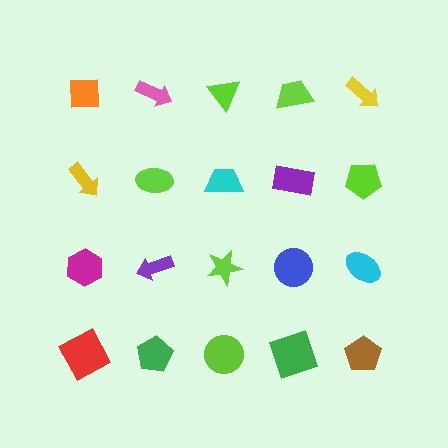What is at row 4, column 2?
A green pentagon.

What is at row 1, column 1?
An orange square.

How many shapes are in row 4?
5 shapes.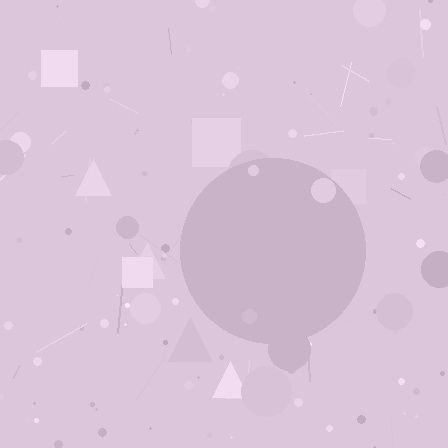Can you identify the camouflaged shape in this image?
The camouflaged shape is a circle.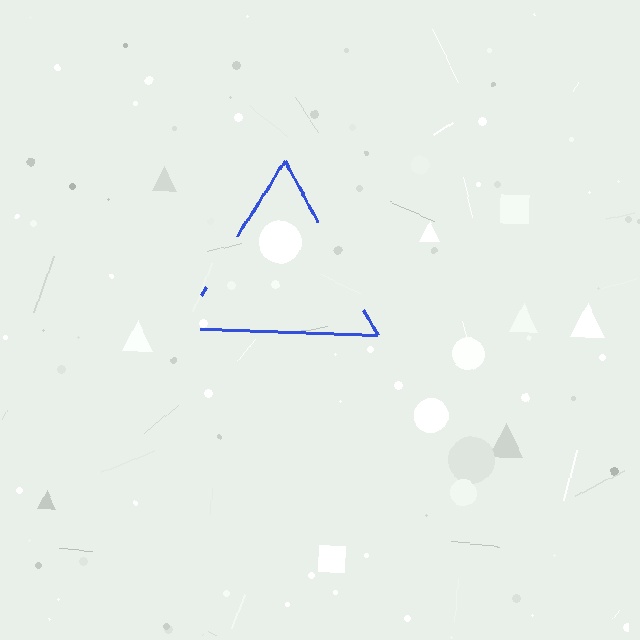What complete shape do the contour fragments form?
The contour fragments form a triangle.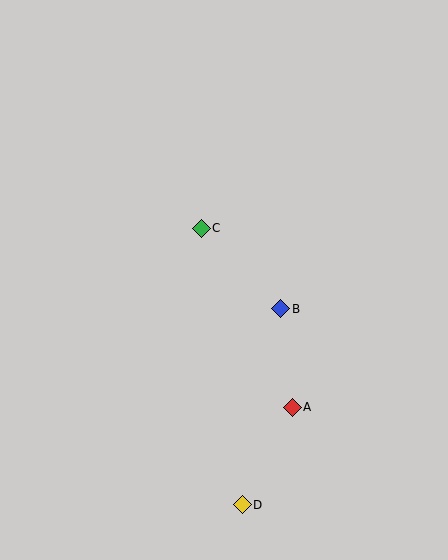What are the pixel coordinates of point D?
Point D is at (242, 505).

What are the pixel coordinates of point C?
Point C is at (201, 228).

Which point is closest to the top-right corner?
Point C is closest to the top-right corner.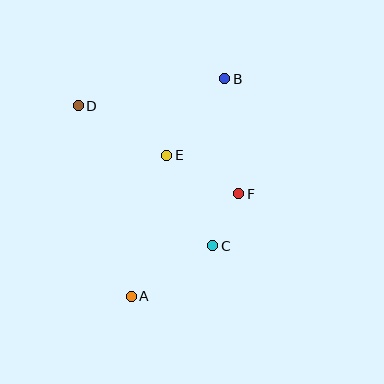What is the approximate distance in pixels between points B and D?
The distance between B and D is approximately 149 pixels.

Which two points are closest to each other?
Points C and F are closest to each other.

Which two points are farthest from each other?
Points A and B are farthest from each other.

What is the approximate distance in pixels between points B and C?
The distance between B and C is approximately 167 pixels.